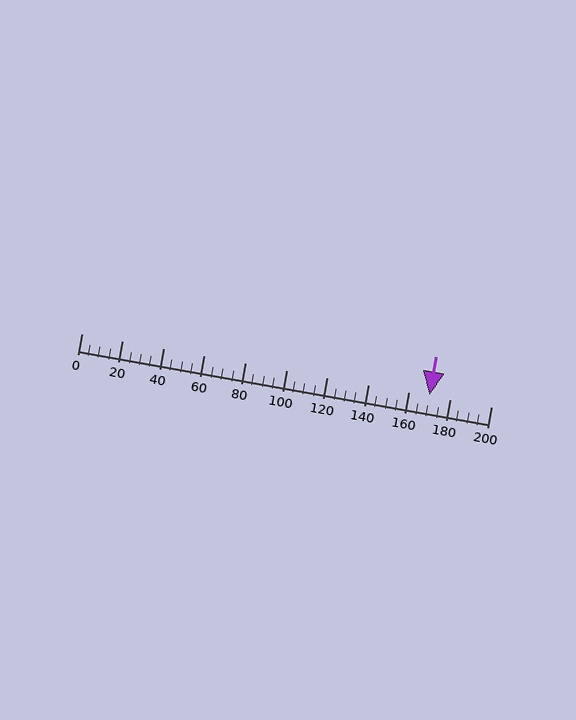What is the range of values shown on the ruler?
The ruler shows values from 0 to 200.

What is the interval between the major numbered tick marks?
The major tick marks are spaced 20 units apart.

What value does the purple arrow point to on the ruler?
The purple arrow points to approximately 170.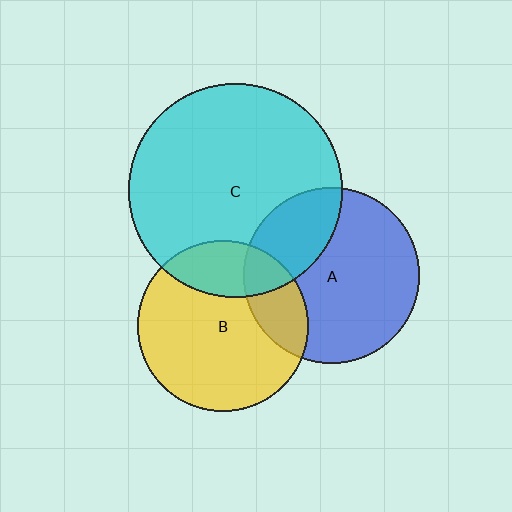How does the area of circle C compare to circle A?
Approximately 1.5 times.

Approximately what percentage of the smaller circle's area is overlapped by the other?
Approximately 20%.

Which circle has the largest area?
Circle C (cyan).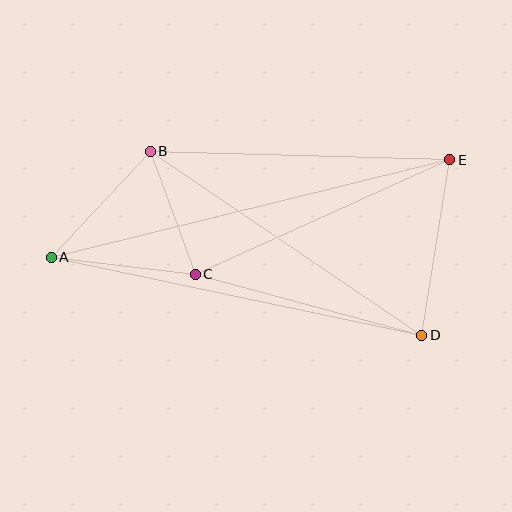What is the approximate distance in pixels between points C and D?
The distance between C and D is approximately 235 pixels.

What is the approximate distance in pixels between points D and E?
The distance between D and E is approximately 178 pixels.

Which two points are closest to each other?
Points B and C are closest to each other.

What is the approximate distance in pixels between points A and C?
The distance between A and C is approximately 145 pixels.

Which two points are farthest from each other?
Points A and E are farthest from each other.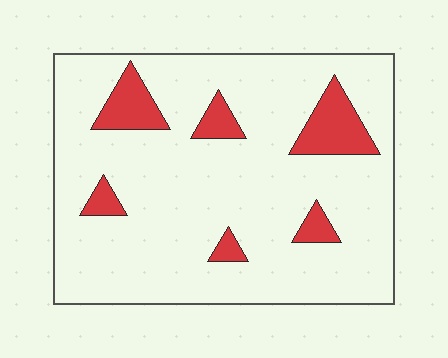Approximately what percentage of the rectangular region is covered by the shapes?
Approximately 15%.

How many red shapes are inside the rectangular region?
6.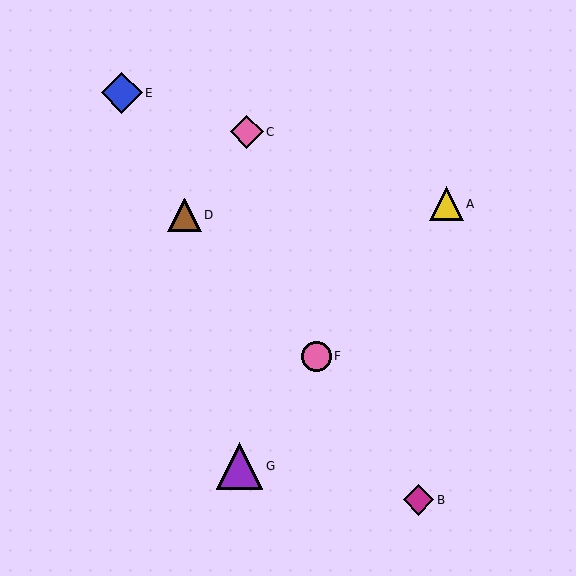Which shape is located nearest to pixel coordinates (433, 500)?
The magenta diamond (labeled B) at (419, 500) is nearest to that location.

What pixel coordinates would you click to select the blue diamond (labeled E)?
Click at (122, 93) to select the blue diamond E.